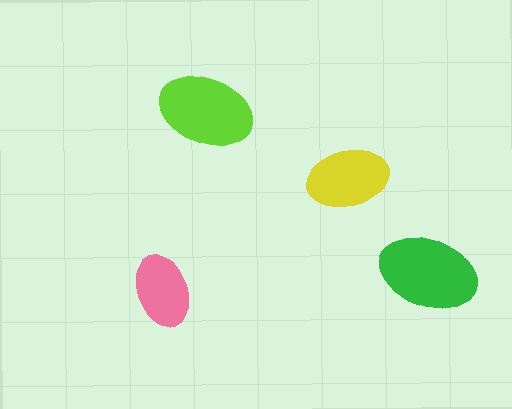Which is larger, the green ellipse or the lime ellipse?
The green one.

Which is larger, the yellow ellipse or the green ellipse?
The green one.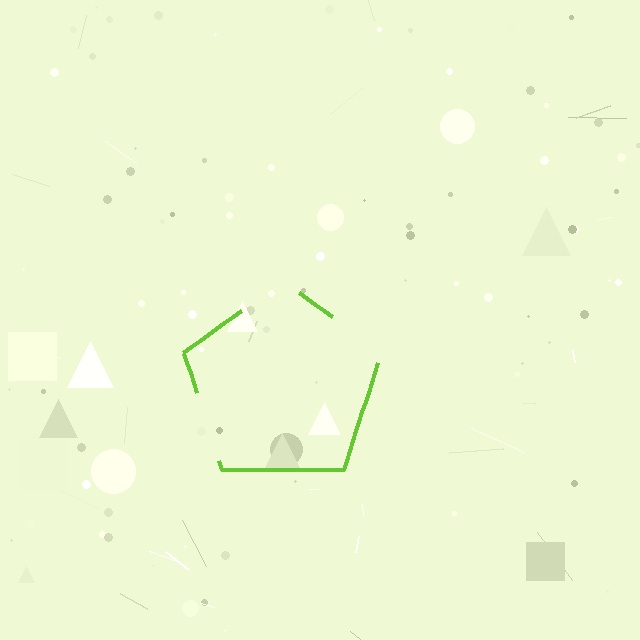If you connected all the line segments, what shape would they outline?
They would outline a pentagon.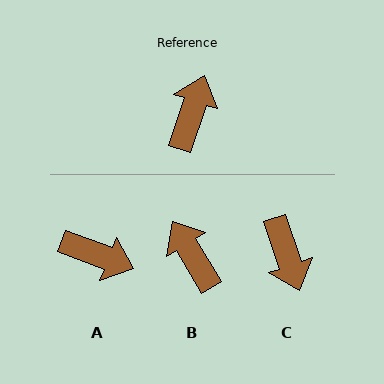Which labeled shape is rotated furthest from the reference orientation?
C, about 143 degrees away.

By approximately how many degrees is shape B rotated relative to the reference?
Approximately 49 degrees counter-clockwise.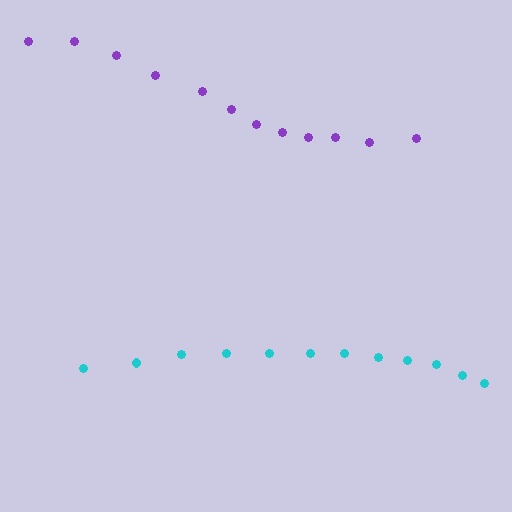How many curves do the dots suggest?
There are 2 distinct paths.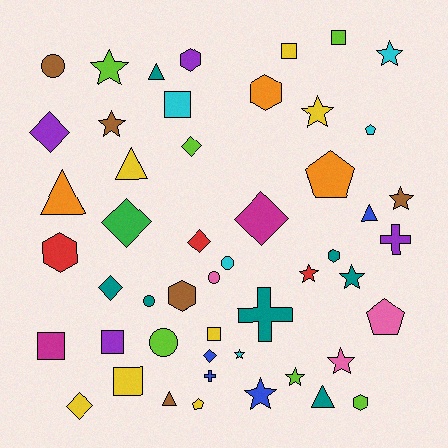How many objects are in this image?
There are 50 objects.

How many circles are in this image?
There are 5 circles.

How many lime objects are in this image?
There are 6 lime objects.